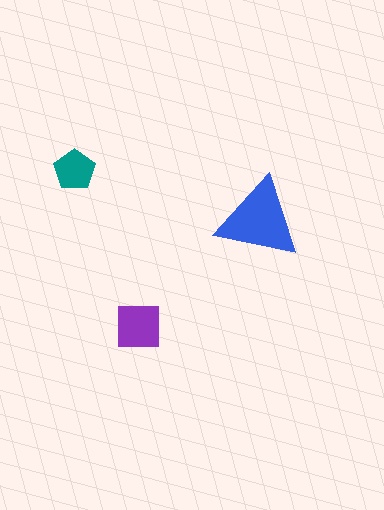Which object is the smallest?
The teal pentagon.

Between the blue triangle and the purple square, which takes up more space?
The blue triangle.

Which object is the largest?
The blue triangle.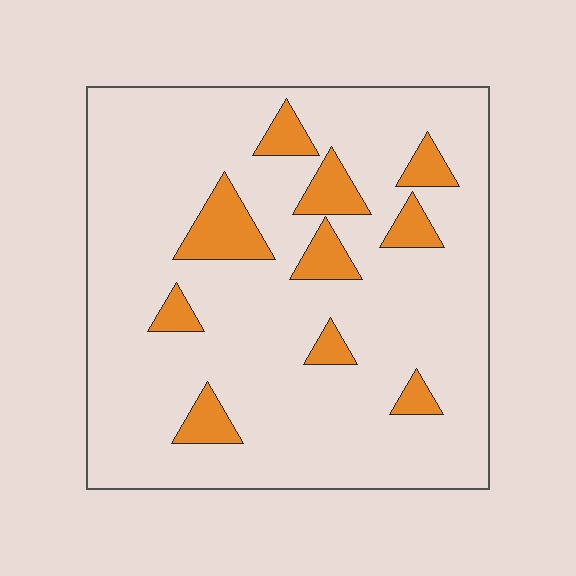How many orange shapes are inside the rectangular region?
10.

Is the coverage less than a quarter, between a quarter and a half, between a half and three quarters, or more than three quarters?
Less than a quarter.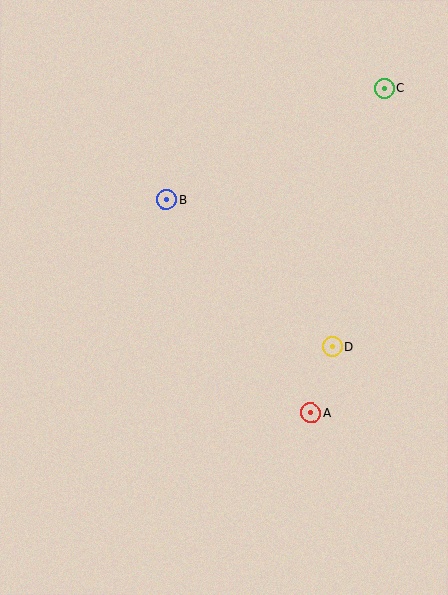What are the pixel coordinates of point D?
Point D is at (332, 346).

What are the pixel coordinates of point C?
Point C is at (384, 88).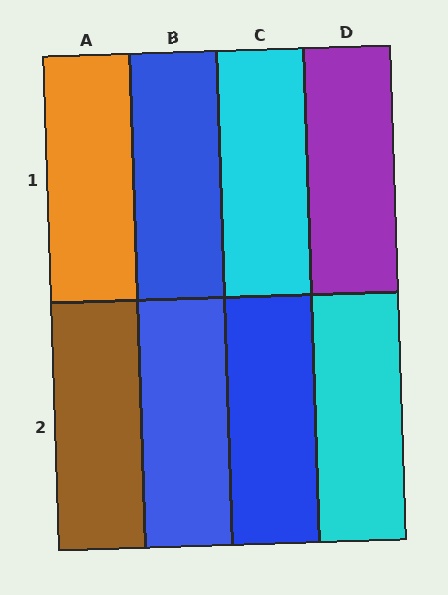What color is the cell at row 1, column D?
Purple.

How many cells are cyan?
2 cells are cyan.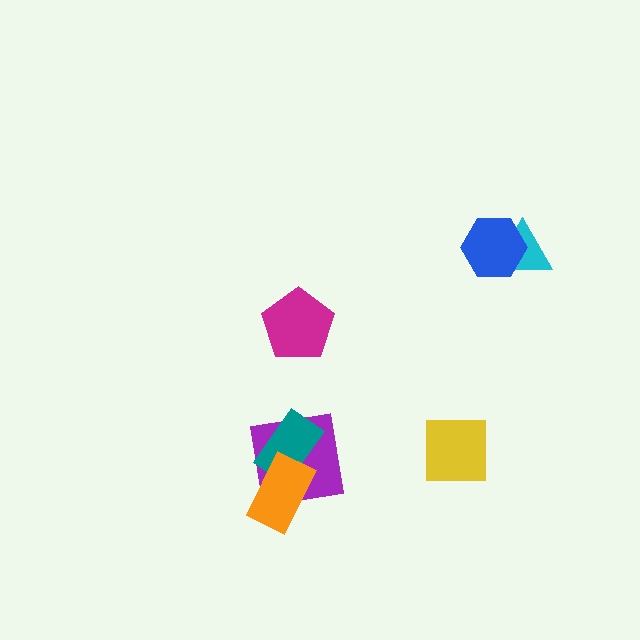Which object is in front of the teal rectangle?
The orange rectangle is in front of the teal rectangle.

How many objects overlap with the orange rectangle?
2 objects overlap with the orange rectangle.